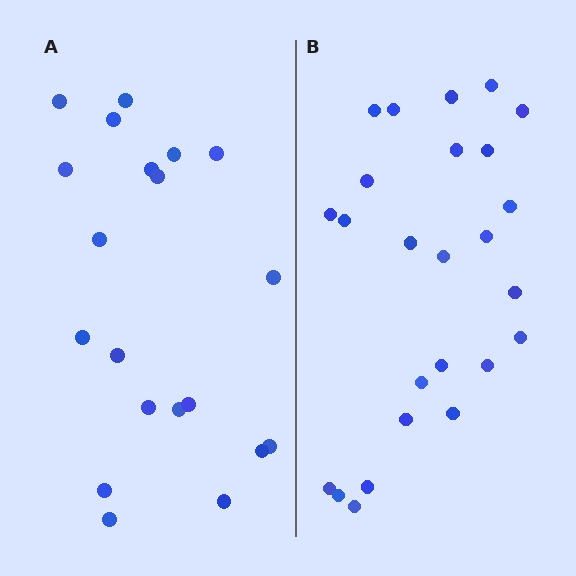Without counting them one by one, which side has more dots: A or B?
Region B (the right region) has more dots.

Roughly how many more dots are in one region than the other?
Region B has about 5 more dots than region A.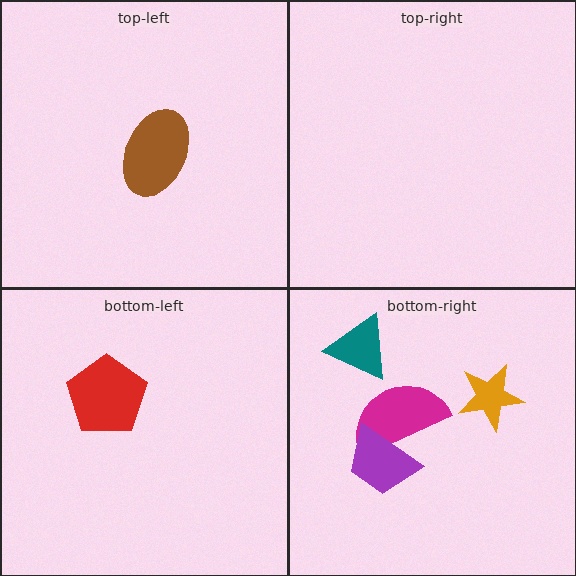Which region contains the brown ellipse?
The top-left region.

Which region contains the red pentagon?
The bottom-left region.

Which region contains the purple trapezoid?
The bottom-right region.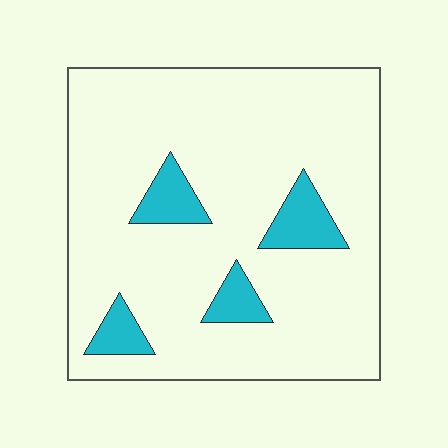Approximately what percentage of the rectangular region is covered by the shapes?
Approximately 10%.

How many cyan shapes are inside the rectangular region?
4.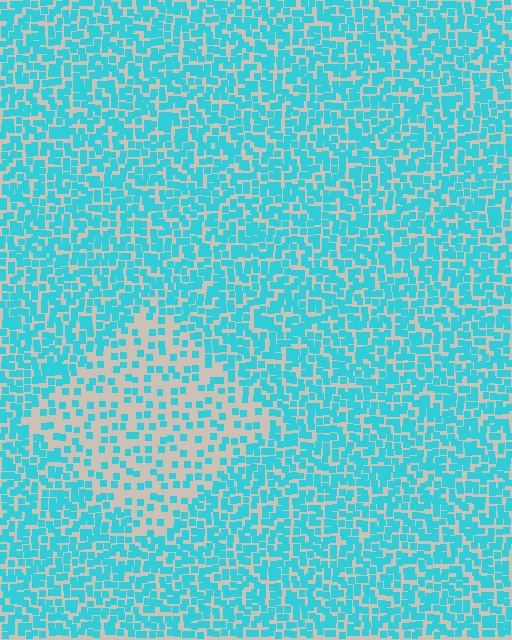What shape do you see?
I see a diamond.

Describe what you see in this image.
The image contains small cyan elements arranged at two different densities. A diamond-shaped region is visible where the elements are less densely packed than the surrounding area.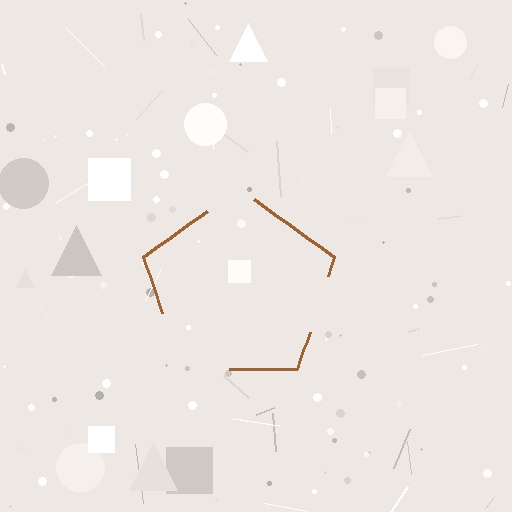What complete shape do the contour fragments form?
The contour fragments form a pentagon.